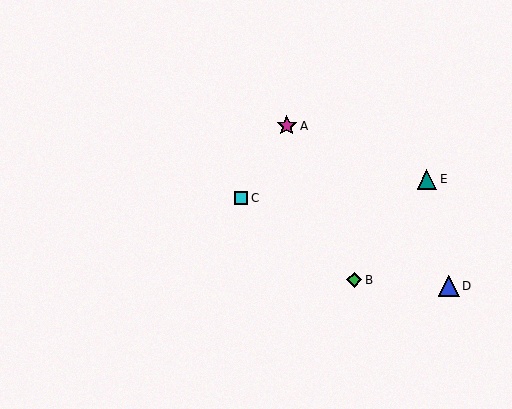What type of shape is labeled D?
Shape D is a blue triangle.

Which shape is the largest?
The blue triangle (labeled D) is the largest.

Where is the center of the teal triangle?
The center of the teal triangle is at (427, 179).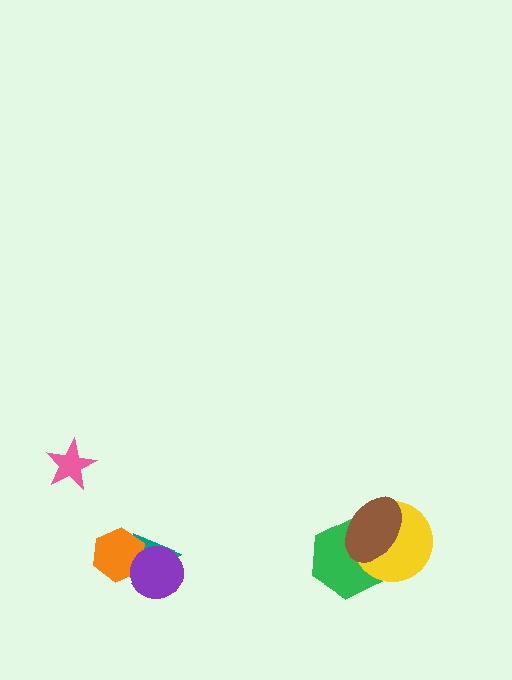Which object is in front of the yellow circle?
The brown ellipse is in front of the yellow circle.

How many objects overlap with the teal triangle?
2 objects overlap with the teal triangle.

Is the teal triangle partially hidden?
Yes, it is partially covered by another shape.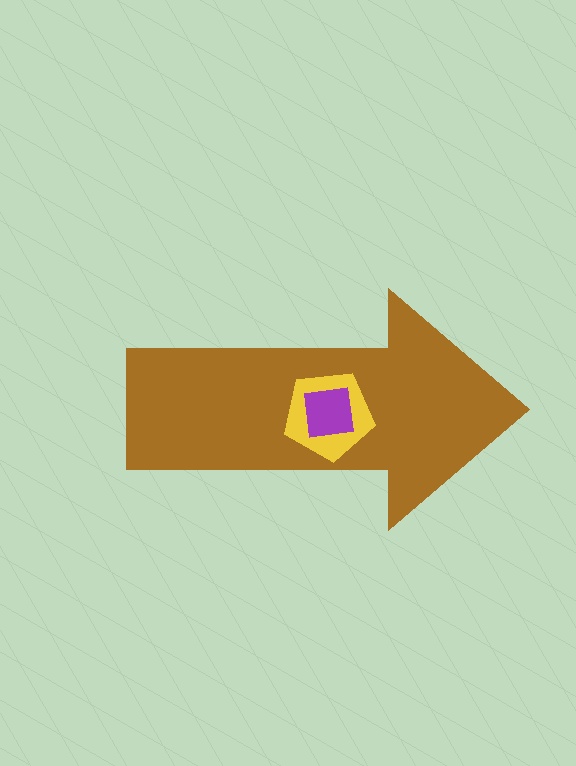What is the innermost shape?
The purple square.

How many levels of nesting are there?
3.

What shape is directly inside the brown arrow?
The yellow pentagon.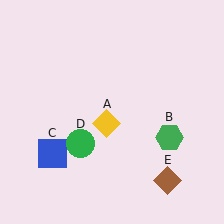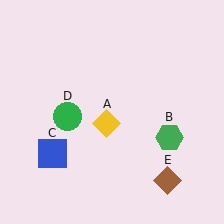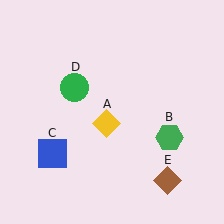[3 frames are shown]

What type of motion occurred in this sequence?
The green circle (object D) rotated clockwise around the center of the scene.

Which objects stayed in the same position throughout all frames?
Yellow diamond (object A) and green hexagon (object B) and blue square (object C) and brown diamond (object E) remained stationary.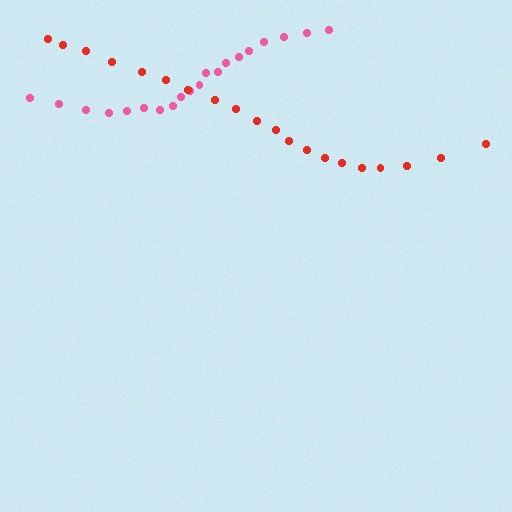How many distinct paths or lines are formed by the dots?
There are 2 distinct paths.